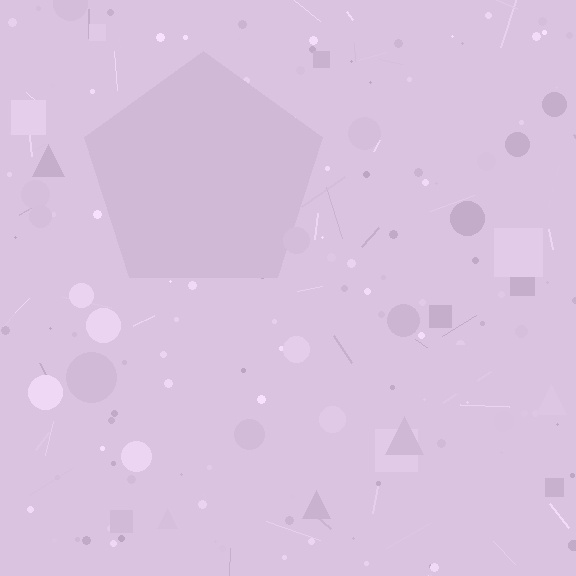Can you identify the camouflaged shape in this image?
The camouflaged shape is a pentagon.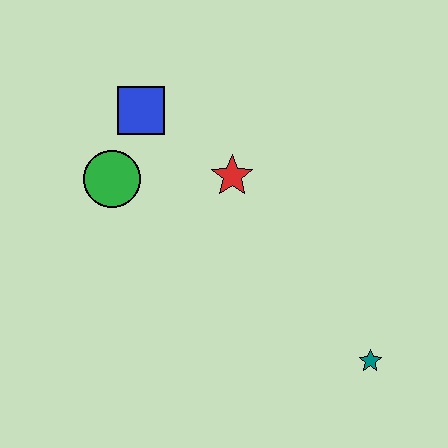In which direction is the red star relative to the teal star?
The red star is above the teal star.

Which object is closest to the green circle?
The blue square is closest to the green circle.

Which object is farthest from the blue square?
The teal star is farthest from the blue square.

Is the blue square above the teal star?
Yes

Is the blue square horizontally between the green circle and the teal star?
Yes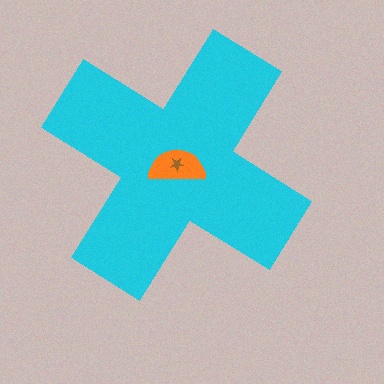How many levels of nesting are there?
3.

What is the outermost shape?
The cyan cross.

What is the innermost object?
The brown star.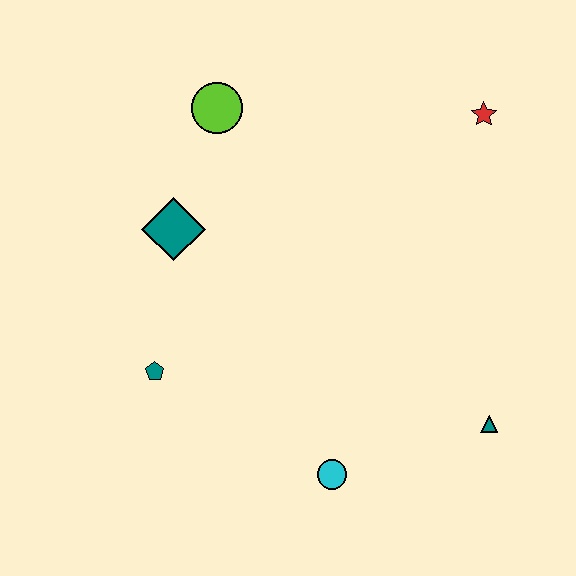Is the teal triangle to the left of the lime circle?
No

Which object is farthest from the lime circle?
The teal triangle is farthest from the lime circle.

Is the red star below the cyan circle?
No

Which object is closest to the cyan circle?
The teal triangle is closest to the cyan circle.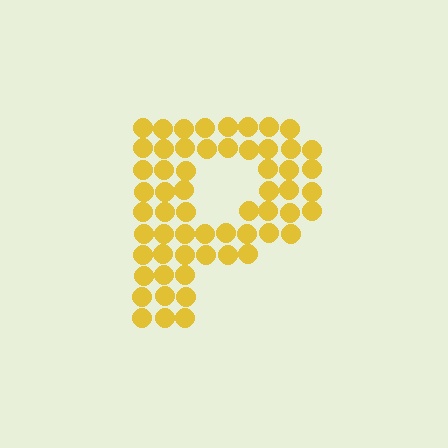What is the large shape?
The large shape is the letter P.